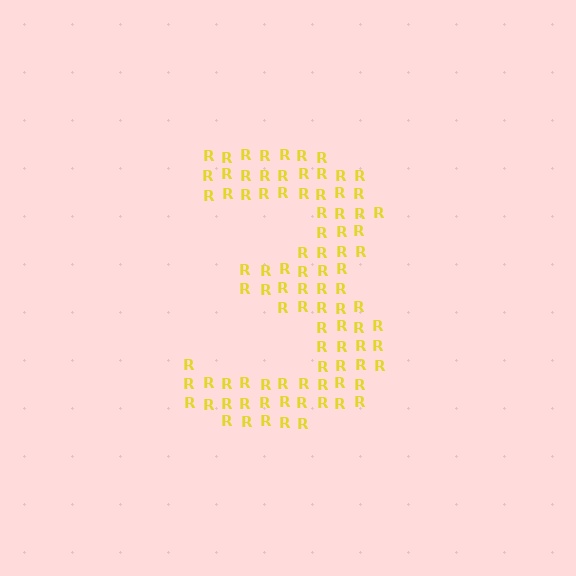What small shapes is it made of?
It is made of small letter R's.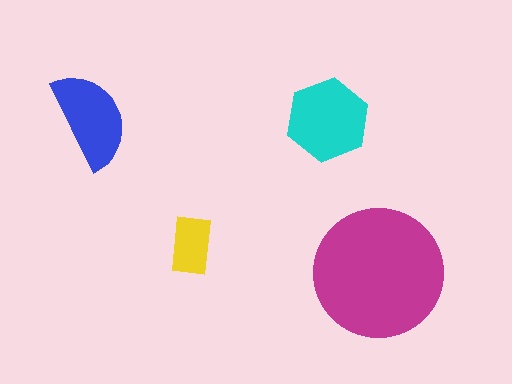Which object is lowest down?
The magenta circle is bottommost.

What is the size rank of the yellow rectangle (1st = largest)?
4th.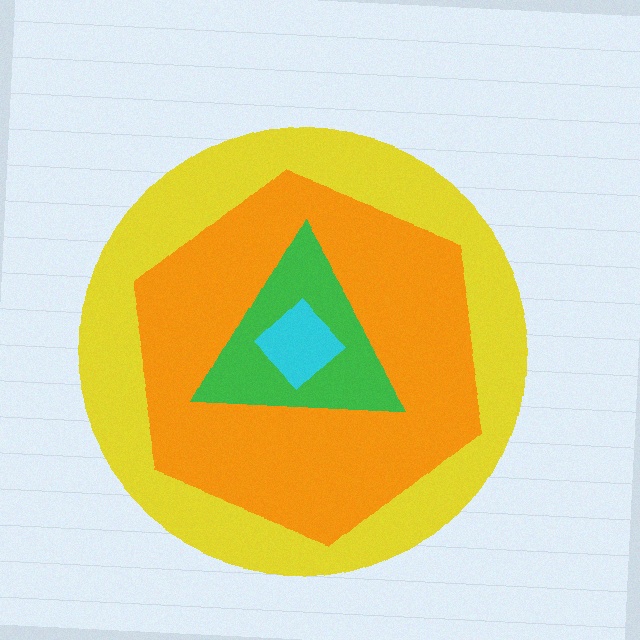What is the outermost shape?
The yellow circle.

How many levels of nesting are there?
4.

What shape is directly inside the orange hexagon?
The green triangle.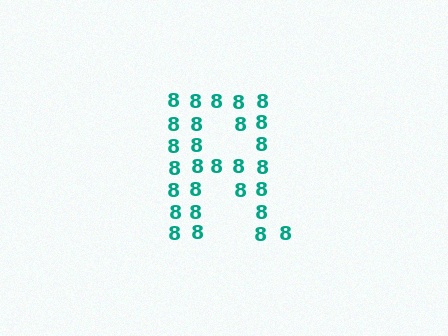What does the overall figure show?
The overall figure shows the letter R.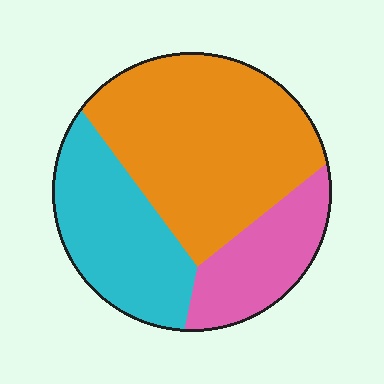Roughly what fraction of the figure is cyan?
Cyan takes up between a quarter and a half of the figure.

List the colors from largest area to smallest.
From largest to smallest: orange, cyan, pink.